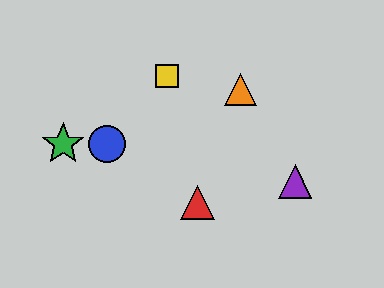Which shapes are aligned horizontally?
The blue circle, the green star are aligned horizontally.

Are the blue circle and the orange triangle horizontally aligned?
No, the blue circle is at y≈144 and the orange triangle is at y≈89.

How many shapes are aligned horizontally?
2 shapes (the blue circle, the green star) are aligned horizontally.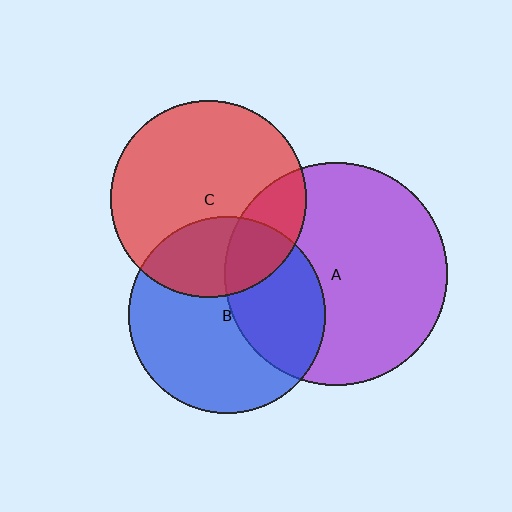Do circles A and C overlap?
Yes.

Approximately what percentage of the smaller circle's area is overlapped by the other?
Approximately 20%.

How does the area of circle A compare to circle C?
Approximately 1.3 times.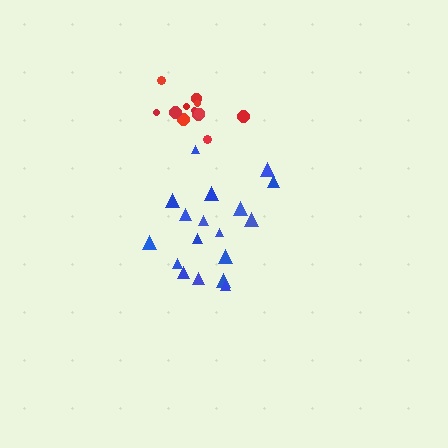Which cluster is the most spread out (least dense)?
Blue.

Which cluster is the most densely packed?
Red.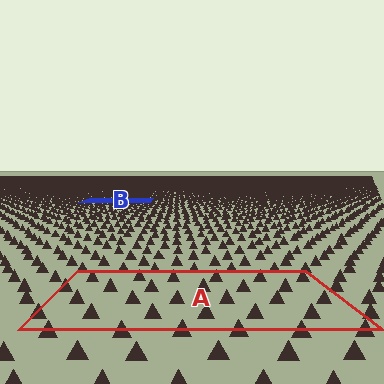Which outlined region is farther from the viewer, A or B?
Region B is farther from the viewer — the texture elements inside it appear smaller and more densely packed.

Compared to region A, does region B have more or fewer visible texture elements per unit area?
Region B has more texture elements per unit area — they are packed more densely because it is farther away.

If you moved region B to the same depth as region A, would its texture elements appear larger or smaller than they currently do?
They would appear larger. At a closer depth, the same texture elements are projected at a bigger on-screen size.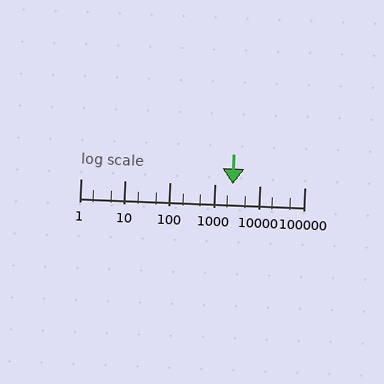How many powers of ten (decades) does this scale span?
The scale spans 5 decades, from 1 to 100000.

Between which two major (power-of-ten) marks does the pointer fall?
The pointer is between 1000 and 10000.